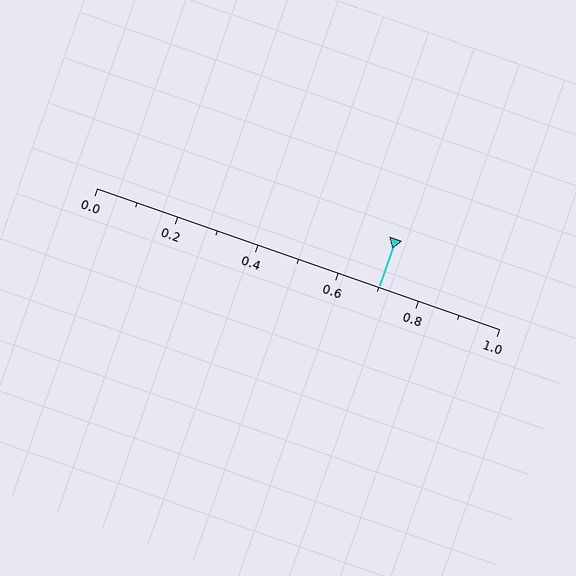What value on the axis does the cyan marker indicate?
The marker indicates approximately 0.7.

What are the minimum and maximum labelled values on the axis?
The axis runs from 0.0 to 1.0.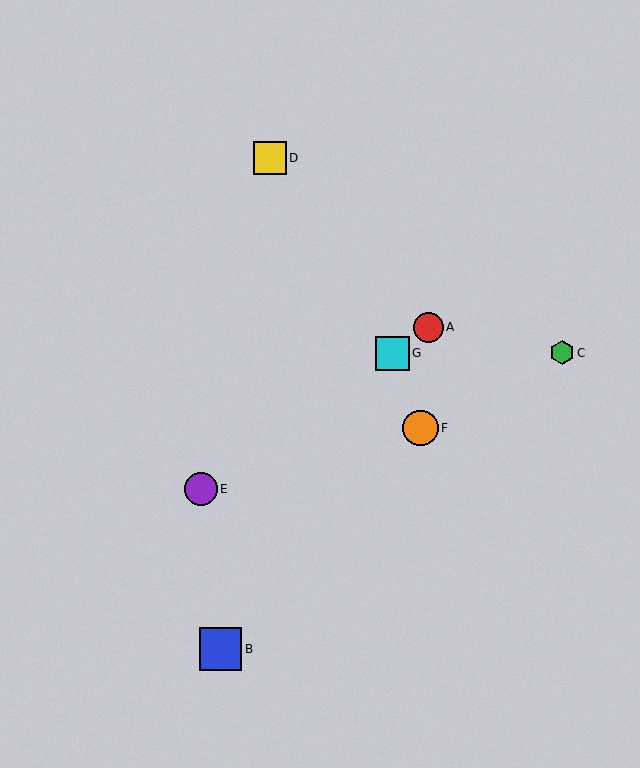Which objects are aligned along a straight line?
Objects A, E, G are aligned along a straight line.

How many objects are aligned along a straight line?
3 objects (A, E, G) are aligned along a straight line.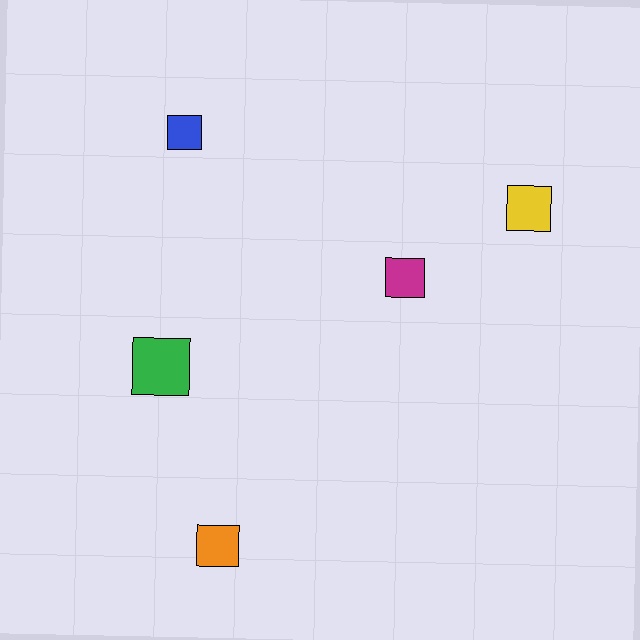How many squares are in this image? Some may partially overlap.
There are 5 squares.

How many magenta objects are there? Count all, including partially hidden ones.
There is 1 magenta object.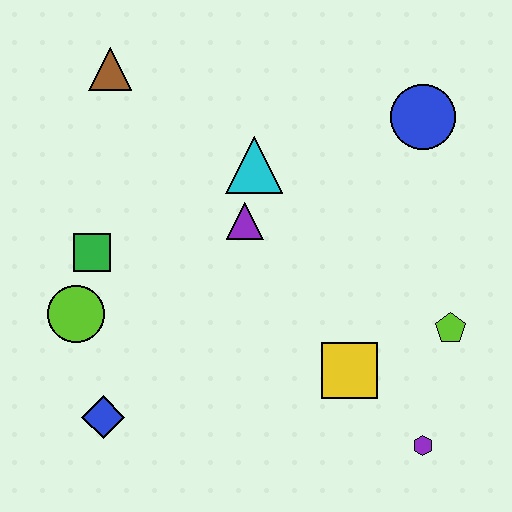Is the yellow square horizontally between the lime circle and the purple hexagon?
Yes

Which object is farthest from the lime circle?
The blue circle is farthest from the lime circle.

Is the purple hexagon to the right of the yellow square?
Yes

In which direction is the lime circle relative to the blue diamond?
The lime circle is above the blue diamond.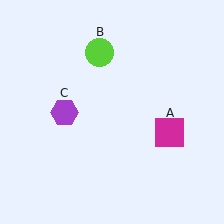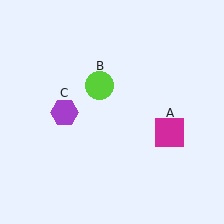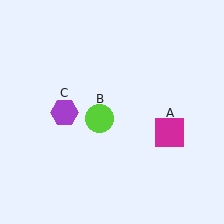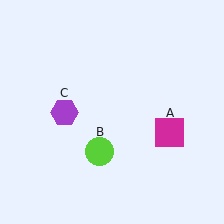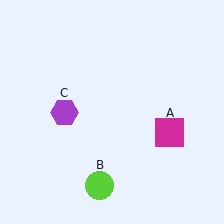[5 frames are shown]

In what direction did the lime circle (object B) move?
The lime circle (object B) moved down.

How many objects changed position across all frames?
1 object changed position: lime circle (object B).